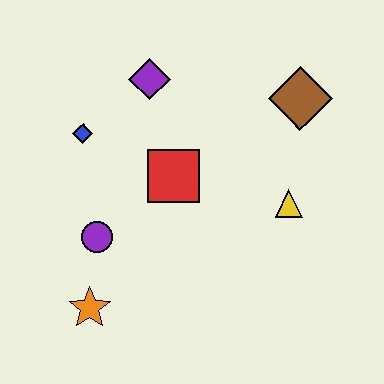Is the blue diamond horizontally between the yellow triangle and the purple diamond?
No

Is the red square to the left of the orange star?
No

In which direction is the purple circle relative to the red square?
The purple circle is to the left of the red square.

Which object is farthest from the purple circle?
The brown diamond is farthest from the purple circle.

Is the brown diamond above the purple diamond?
No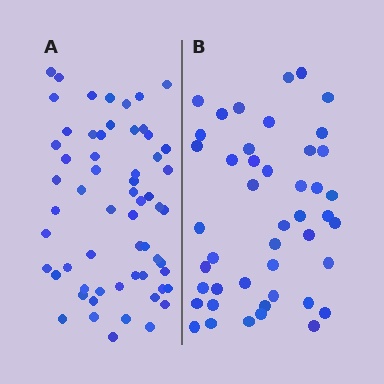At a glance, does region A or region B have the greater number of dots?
Region A (the left region) has more dots.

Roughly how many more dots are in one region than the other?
Region A has approximately 15 more dots than region B.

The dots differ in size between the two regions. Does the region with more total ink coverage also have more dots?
No. Region B has more total ink coverage because its dots are larger, but region A actually contains more individual dots. Total area can be misleading — the number of items is what matters here.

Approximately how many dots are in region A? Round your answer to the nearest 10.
About 60 dots.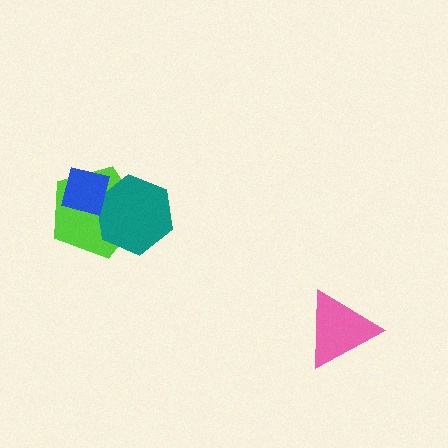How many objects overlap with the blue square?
2 objects overlap with the blue square.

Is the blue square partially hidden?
No, no other shape covers it.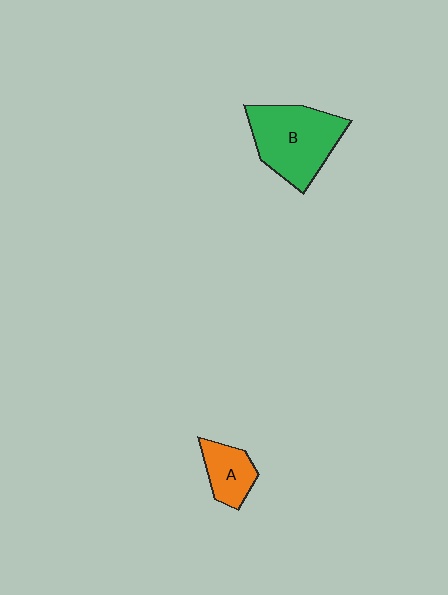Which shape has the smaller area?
Shape A (orange).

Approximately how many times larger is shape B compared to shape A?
Approximately 2.2 times.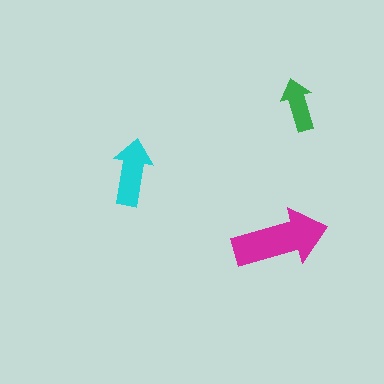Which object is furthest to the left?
The cyan arrow is leftmost.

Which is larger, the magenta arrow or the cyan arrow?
The magenta one.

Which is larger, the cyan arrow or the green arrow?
The cyan one.